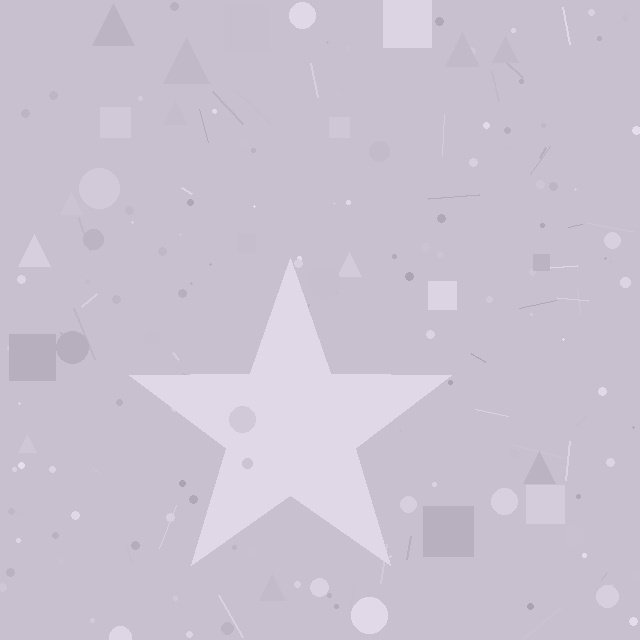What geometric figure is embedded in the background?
A star is embedded in the background.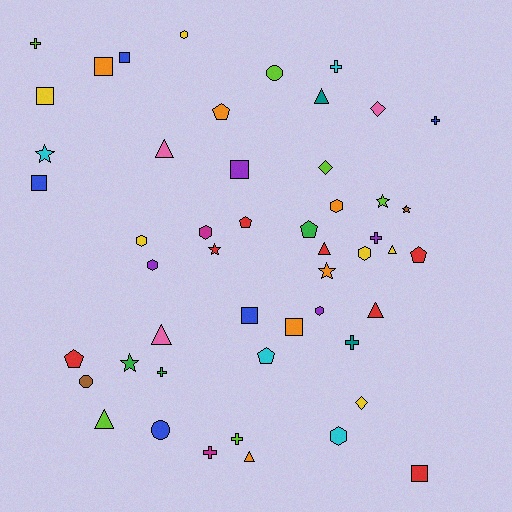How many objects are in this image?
There are 50 objects.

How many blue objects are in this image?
There are 5 blue objects.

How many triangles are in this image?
There are 8 triangles.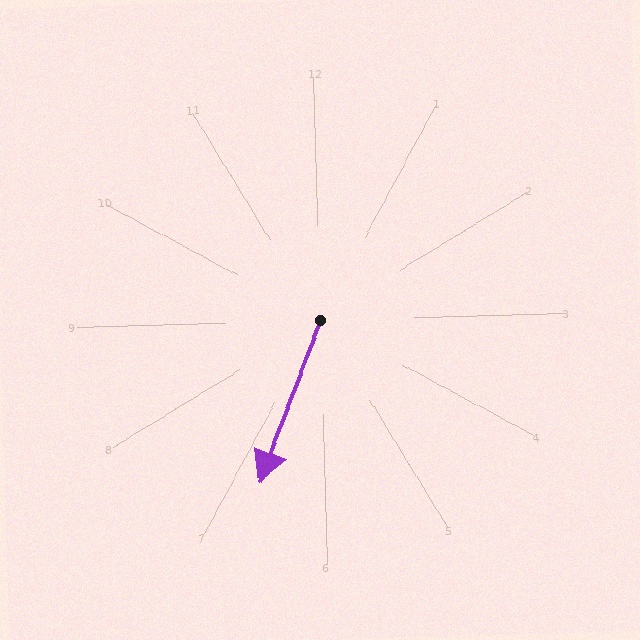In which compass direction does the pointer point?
South.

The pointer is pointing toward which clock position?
Roughly 7 o'clock.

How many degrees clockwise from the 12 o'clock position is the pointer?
Approximately 202 degrees.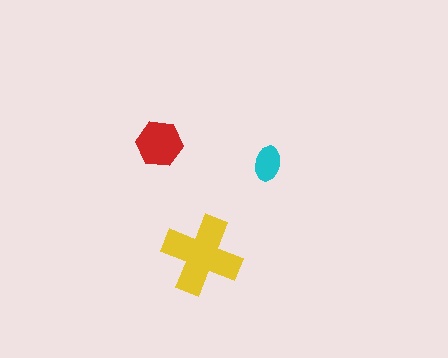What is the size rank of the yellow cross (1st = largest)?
1st.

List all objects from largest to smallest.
The yellow cross, the red hexagon, the cyan ellipse.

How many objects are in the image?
There are 3 objects in the image.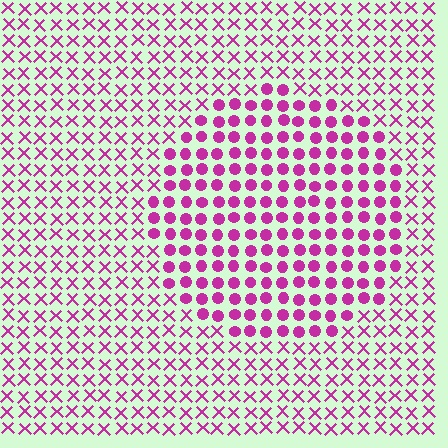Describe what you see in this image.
The image is filled with small magenta elements arranged in a uniform grid. A circle-shaped region contains circles, while the surrounding area contains X marks. The boundary is defined purely by the change in element shape.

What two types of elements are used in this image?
The image uses circles inside the circle region and X marks outside it.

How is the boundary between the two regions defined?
The boundary is defined by a change in element shape: circles inside vs. X marks outside. All elements share the same color and spacing.